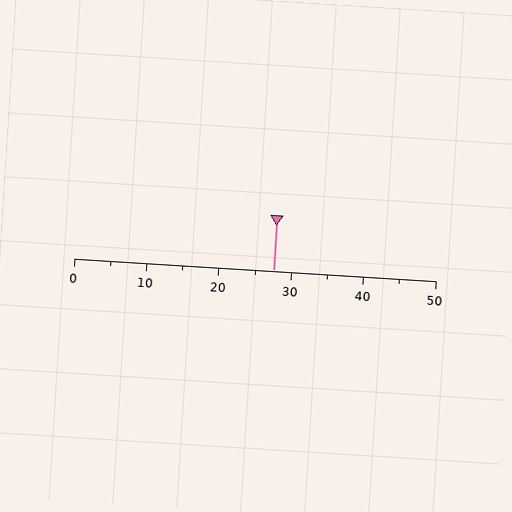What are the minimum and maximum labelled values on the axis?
The axis runs from 0 to 50.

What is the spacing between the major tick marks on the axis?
The major ticks are spaced 10 apart.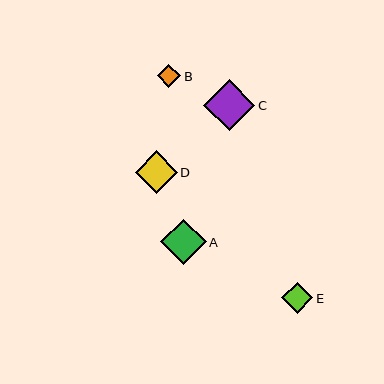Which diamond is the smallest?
Diamond B is the smallest with a size of approximately 23 pixels.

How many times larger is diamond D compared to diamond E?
Diamond D is approximately 1.4 times the size of diamond E.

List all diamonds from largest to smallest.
From largest to smallest: C, A, D, E, B.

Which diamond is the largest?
Diamond C is the largest with a size of approximately 52 pixels.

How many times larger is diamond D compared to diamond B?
Diamond D is approximately 1.8 times the size of diamond B.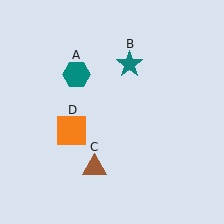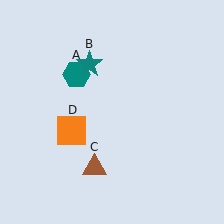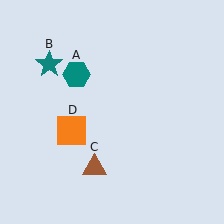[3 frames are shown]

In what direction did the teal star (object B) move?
The teal star (object B) moved left.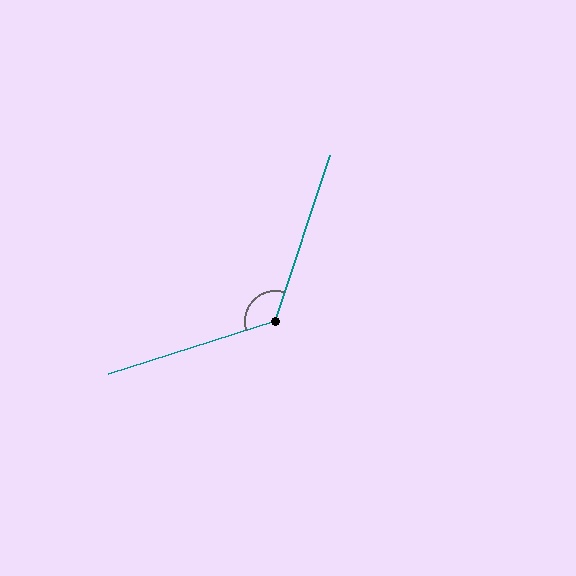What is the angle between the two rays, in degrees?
Approximately 126 degrees.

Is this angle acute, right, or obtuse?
It is obtuse.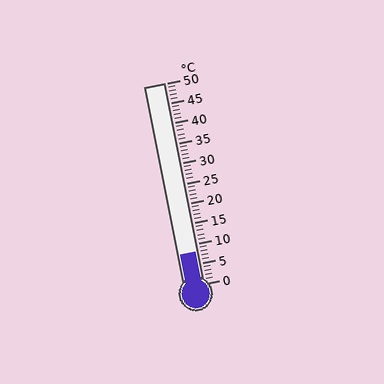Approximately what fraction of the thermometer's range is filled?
The thermometer is filled to approximately 15% of its range.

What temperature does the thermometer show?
The thermometer shows approximately 8°C.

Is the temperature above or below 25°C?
The temperature is below 25°C.